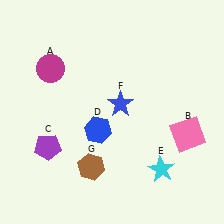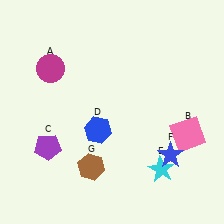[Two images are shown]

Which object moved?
The blue star (F) moved down.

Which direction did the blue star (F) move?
The blue star (F) moved down.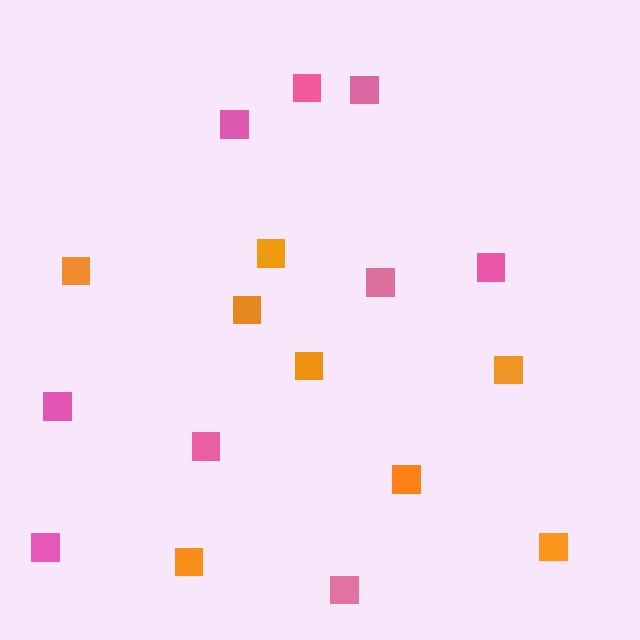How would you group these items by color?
There are 2 groups: one group of pink squares (9) and one group of orange squares (8).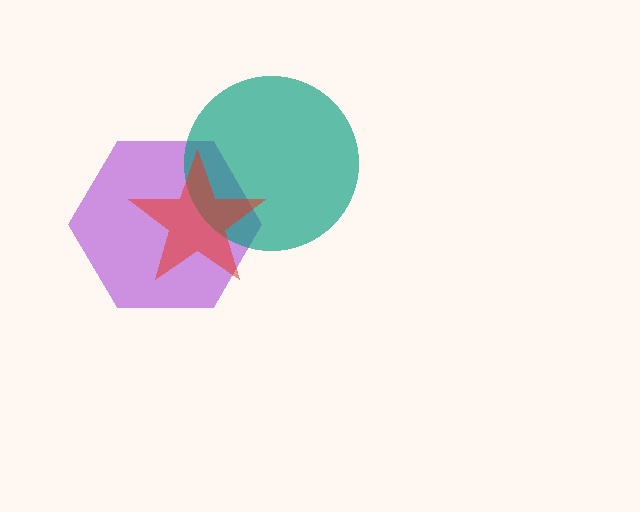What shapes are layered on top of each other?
The layered shapes are: a purple hexagon, a teal circle, a red star.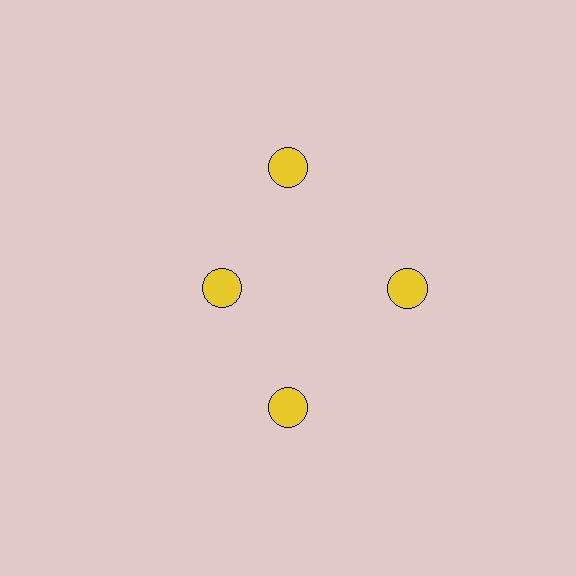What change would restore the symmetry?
The symmetry would be restored by moving it outward, back onto the ring so that all 4 circles sit at equal angles and equal distance from the center.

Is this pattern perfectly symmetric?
No. The 4 yellow circles are arranged in a ring, but one element near the 9 o'clock position is pulled inward toward the center, breaking the 4-fold rotational symmetry.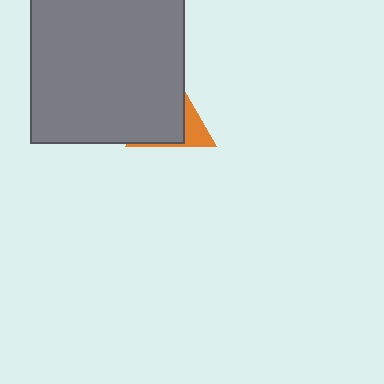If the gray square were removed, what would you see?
You would see the complete orange triangle.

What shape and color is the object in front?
The object in front is a gray square.